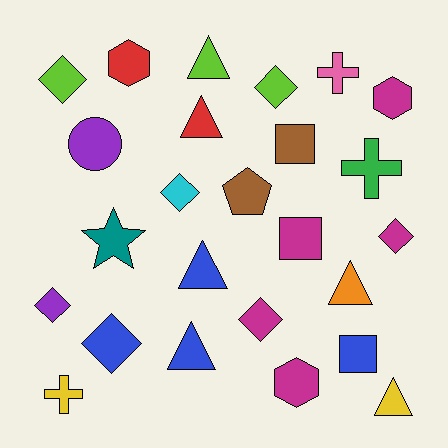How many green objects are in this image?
There is 1 green object.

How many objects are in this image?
There are 25 objects.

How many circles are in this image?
There is 1 circle.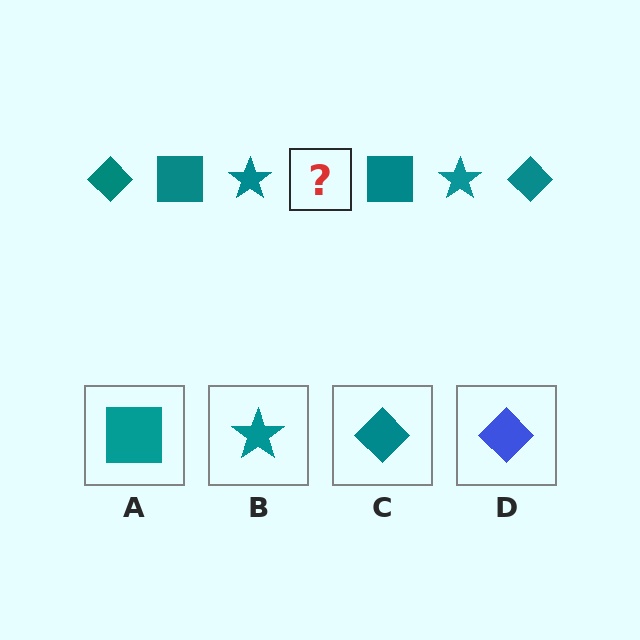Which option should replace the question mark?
Option C.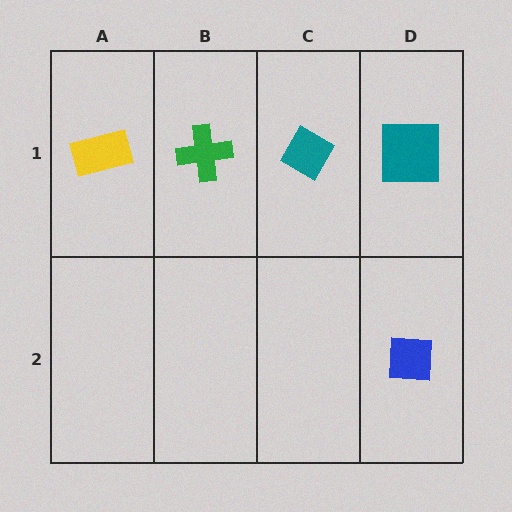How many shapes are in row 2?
1 shape.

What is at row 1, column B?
A green cross.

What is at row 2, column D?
A blue square.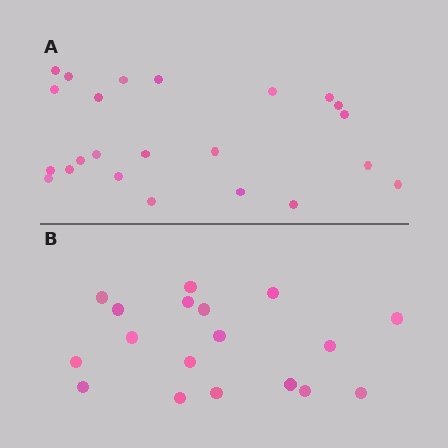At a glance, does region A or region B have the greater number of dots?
Region A (the top region) has more dots.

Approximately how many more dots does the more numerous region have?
Region A has about 5 more dots than region B.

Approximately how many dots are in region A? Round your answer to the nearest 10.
About 20 dots. (The exact count is 23, which rounds to 20.)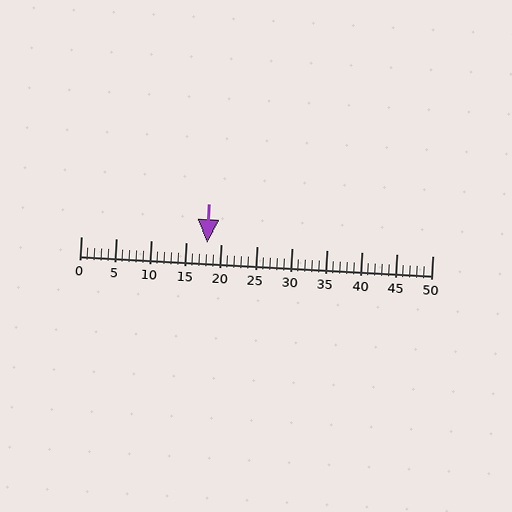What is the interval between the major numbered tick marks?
The major tick marks are spaced 5 units apart.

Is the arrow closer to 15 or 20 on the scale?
The arrow is closer to 20.